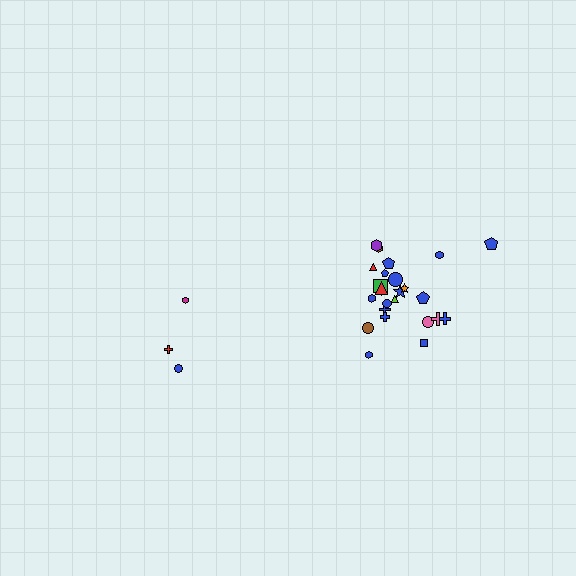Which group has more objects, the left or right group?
The right group.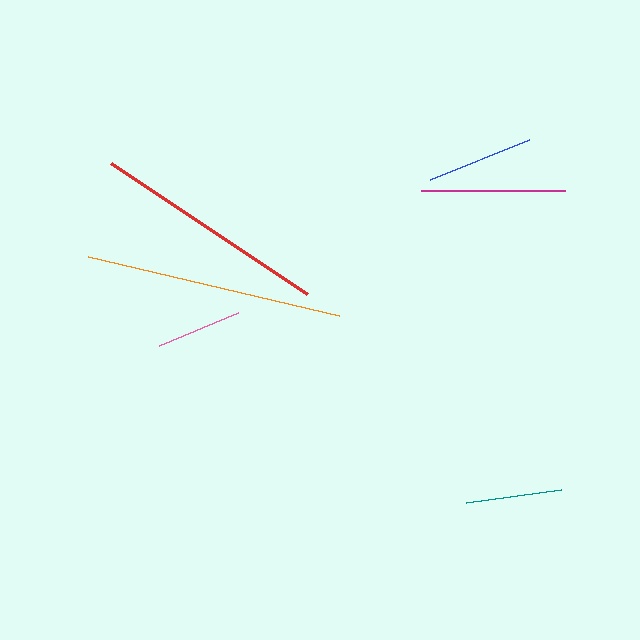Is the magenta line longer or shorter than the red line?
The red line is longer than the magenta line.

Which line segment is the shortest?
The pink line is the shortest at approximately 86 pixels.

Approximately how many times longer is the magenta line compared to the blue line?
The magenta line is approximately 1.3 times the length of the blue line.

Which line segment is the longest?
The orange line is the longest at approximately 258 pixels.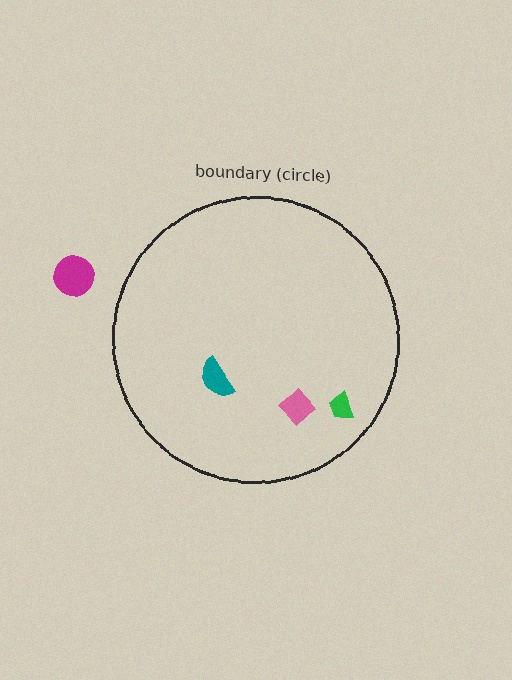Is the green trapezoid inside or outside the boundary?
Inside.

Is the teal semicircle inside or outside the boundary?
Inside.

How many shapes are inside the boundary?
3 inside, 1 outside.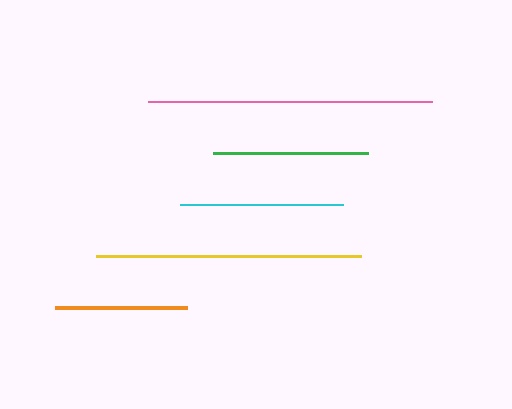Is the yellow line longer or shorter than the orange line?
The yellow line is longer than the orange line.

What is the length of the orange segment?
The orange segment is approximately 132 pixels long.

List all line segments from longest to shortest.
From longest to shortest: pink, yellow, cyan, green, orange.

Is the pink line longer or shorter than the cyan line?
The pink line is longer than the cyan line.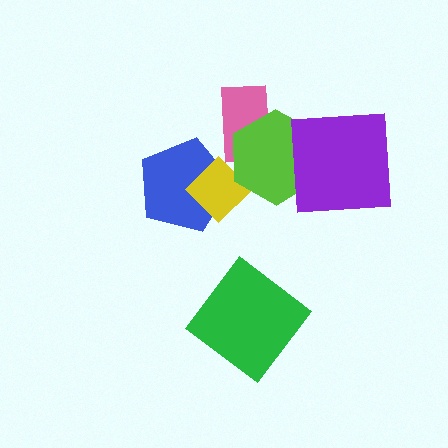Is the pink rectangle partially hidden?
Yes, it is partially covered by another shape.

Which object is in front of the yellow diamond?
The lime hexagon is in front of the yellow diamond.